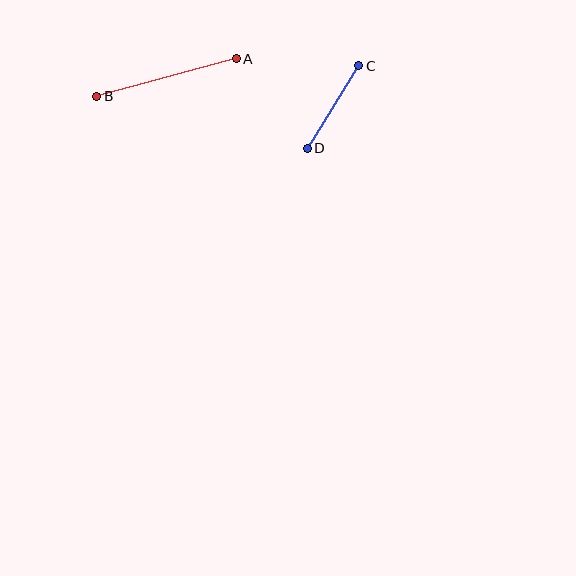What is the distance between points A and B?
The distance is approximately 145 pixels.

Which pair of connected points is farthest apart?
Points A and B are farthest apart.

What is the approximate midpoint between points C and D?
The midpoint is at approximately (333, 107) pixels.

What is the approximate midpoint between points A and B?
The midpoint is at approximately (166, 78) pixels.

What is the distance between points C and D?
The distance is approximately 97 pixels.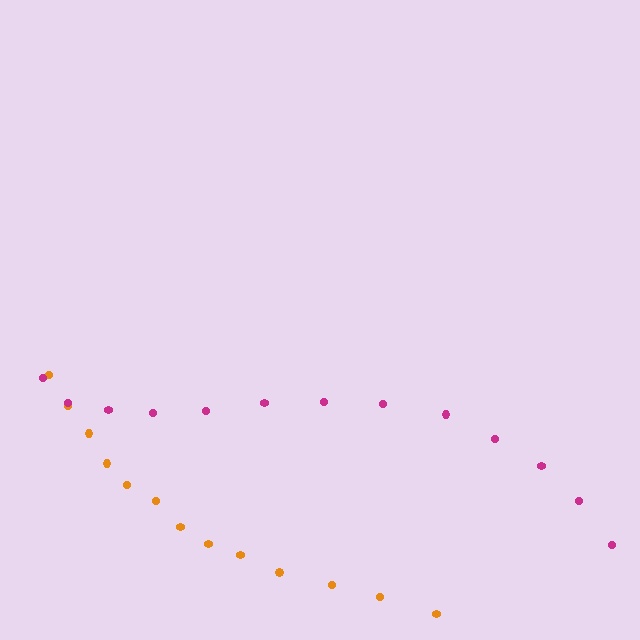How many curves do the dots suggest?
There are 2 distinct paths.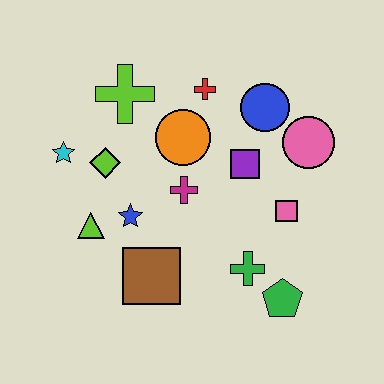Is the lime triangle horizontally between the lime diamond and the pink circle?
No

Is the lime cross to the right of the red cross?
No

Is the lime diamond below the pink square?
No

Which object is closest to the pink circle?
The blue circle is closest to the pink circle.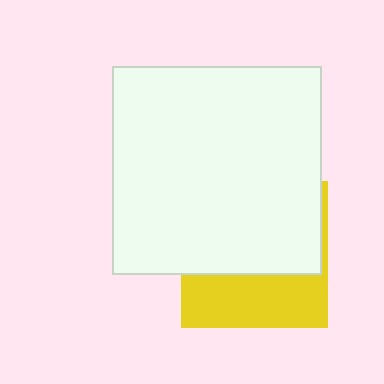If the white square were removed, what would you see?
You would see the complete yellow square.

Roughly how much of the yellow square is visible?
A small part of it is visible (roughly 38%).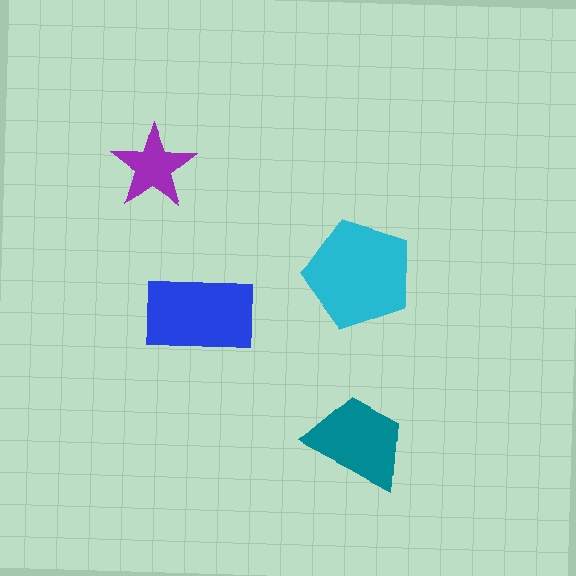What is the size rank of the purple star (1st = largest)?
4th.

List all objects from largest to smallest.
The cyan pentagon, the blue rectangle, the teal trapezoid, the purple star.